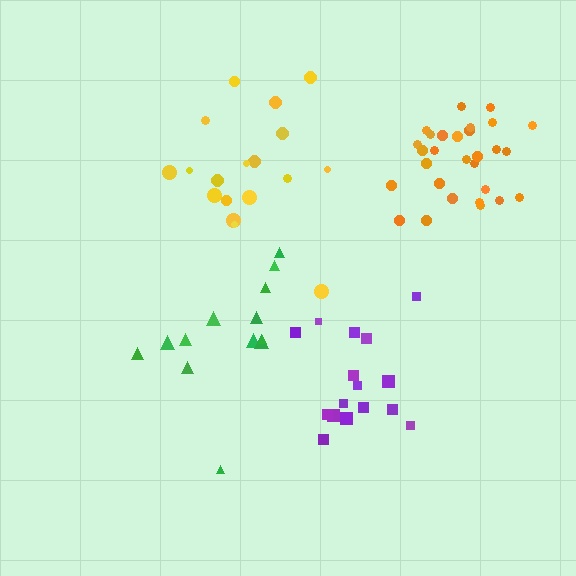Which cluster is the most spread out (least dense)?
Green.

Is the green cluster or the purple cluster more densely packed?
Purple.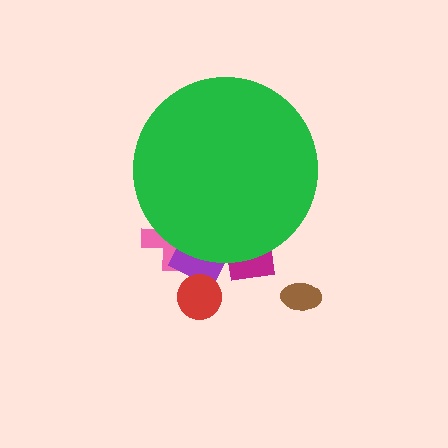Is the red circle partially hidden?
No, the red circle is fully visible.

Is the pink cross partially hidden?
Yes, the pink cross is partially hidden behind the green circle.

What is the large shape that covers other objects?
A green circle.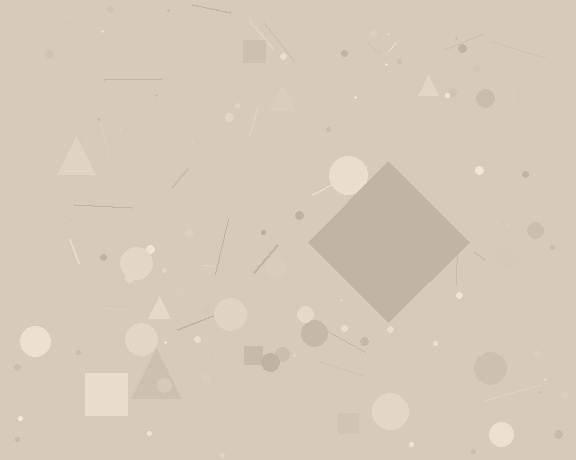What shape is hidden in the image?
A diamond is hidden in the image.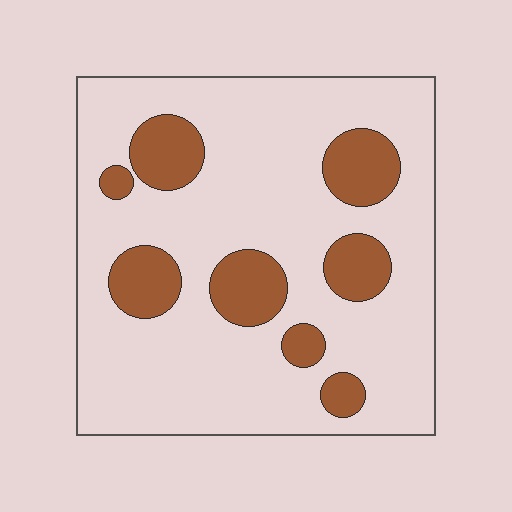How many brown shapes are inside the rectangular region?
8.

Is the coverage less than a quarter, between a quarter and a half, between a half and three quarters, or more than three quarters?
Less than a quarter.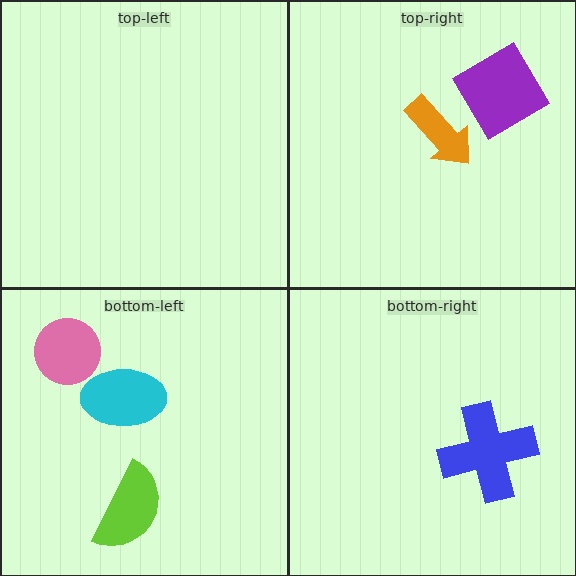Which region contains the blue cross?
The bottom-right region.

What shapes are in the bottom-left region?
The cyan ellipse, the pink circle, the lime semicircle.